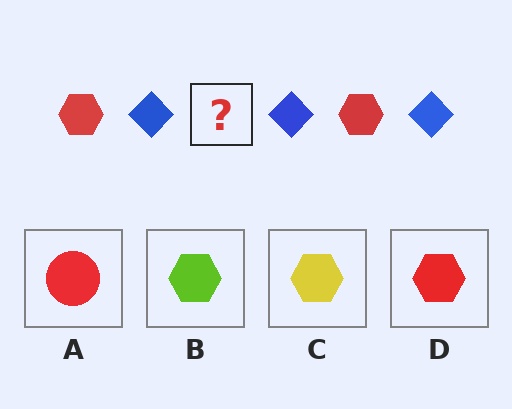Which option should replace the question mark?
Option D.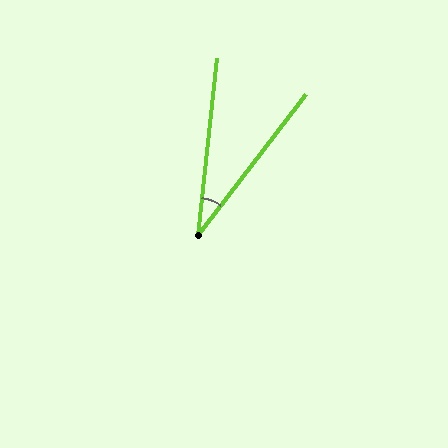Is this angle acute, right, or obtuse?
It is acute.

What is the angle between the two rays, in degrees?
Approximately 31 degrees.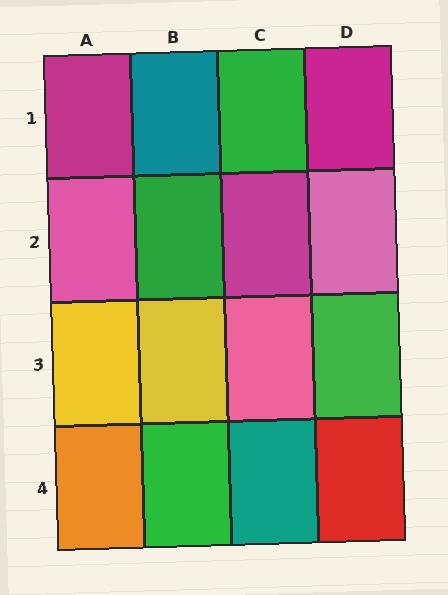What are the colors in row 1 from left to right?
Magenta, teal, green, magenta.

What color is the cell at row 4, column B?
Green.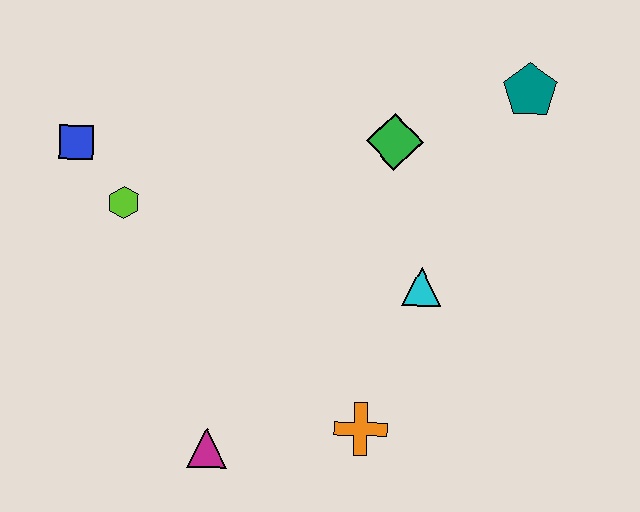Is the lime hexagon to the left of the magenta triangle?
Yes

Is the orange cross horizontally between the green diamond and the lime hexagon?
Yes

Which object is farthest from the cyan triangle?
The blue square is farthest from the cyan triangle.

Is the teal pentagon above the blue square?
Yes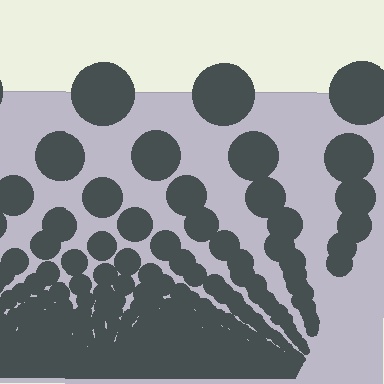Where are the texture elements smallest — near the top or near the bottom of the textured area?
Near the bottom.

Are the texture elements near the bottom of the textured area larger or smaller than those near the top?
Smaller. The gradient is inverted — elements near the bottom are smaller and denser.